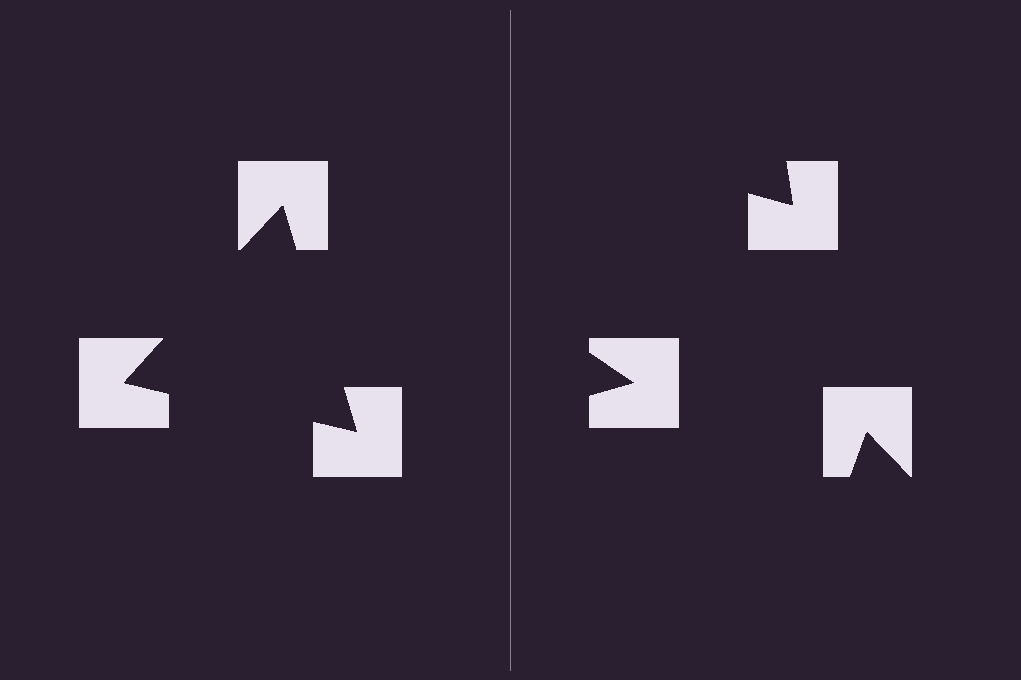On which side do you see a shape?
An illusory triangle appears on the left side. On the right side the wedge cuts are rotated, so no coherent shape forms.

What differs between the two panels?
The notched squares are positioned identically on both sides; only the wedge orientations differ. On the left they align to a triangle; on the right they are misaligned.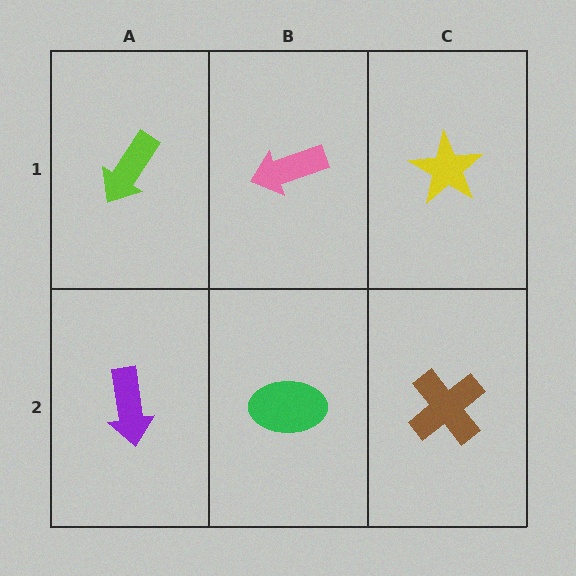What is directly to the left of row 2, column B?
A purple arrow.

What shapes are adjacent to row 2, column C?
A yellow star (row 1, column C), a green ellipse (row 2, column B).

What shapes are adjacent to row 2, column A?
A lime arrow (row 1, column A), a green ellipse (row 2, column B).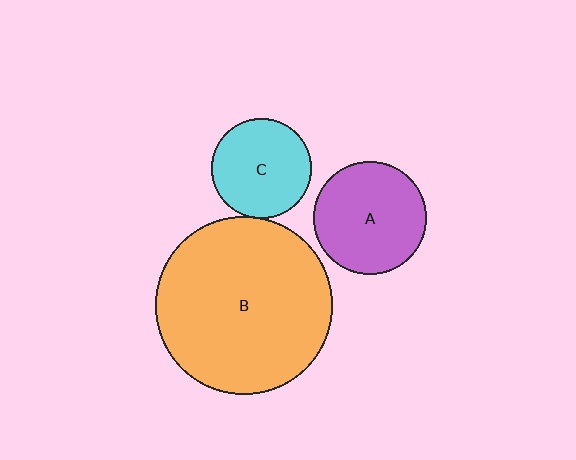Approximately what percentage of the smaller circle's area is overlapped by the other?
Approximately 5%.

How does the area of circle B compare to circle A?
Approximately 2.5 times.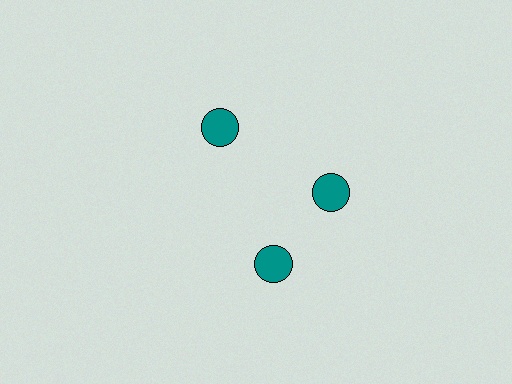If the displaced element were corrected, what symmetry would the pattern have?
It would have 3-fold rotational symmetry — the pattern would map onto itself every 120 degrees.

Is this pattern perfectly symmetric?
No. The 3 teal circles are arranged in a ring, but one element near the 7 o'clock position is rotated out of alignment along the ring, breaking the 3-fold rotational symmetry.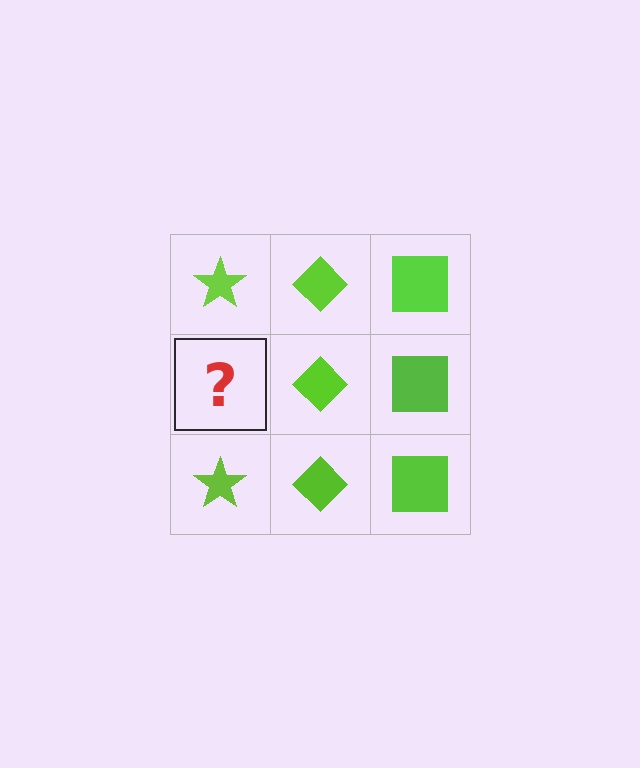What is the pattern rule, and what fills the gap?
The rule is that each column has a consistent shape. The gap should be filled with a lime star.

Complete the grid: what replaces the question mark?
The question mark should be replaced with a lime star.